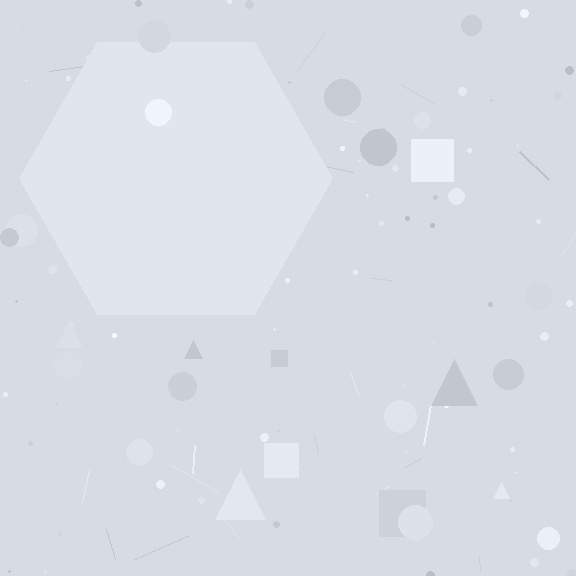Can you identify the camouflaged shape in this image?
The camouflaged shape is a hexagon.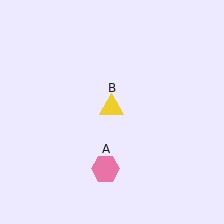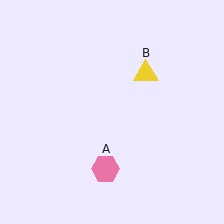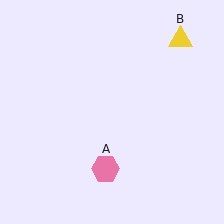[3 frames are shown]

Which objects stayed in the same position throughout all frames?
Pink hexagon (object A) remained stationary.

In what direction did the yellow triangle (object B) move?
The yellow triangle (object B) moved up and to the right.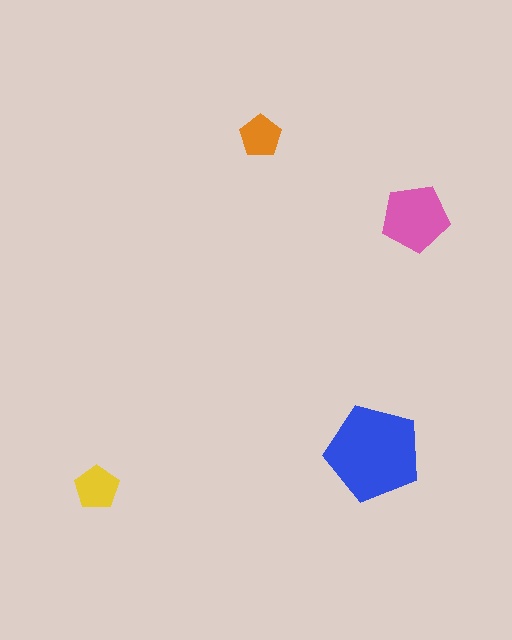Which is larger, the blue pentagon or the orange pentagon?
The blue one.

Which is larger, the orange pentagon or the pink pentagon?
The pink one.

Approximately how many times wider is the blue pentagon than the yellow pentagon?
About 2 times wider.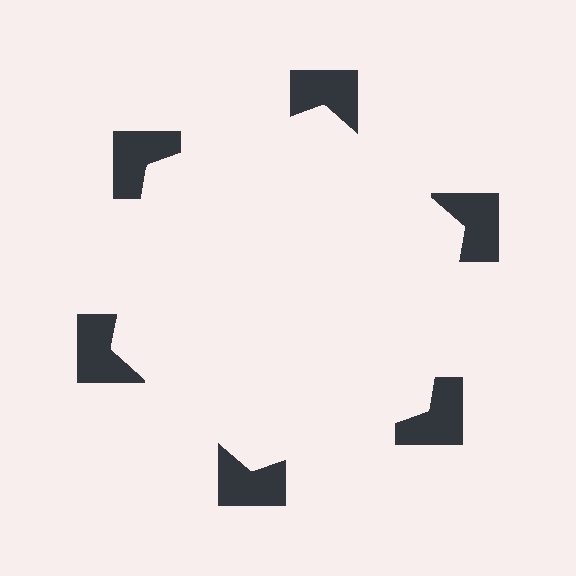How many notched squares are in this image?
There are 6 — one at each vertex of the illusory hexagon.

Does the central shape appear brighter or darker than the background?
It typically appears slightly brighter than the background, even though no actual brightness change is drawn.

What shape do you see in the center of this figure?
An illusory hexagon — its edges are inferred from the aligned wedge cuts in the notched squares, not physically drawn.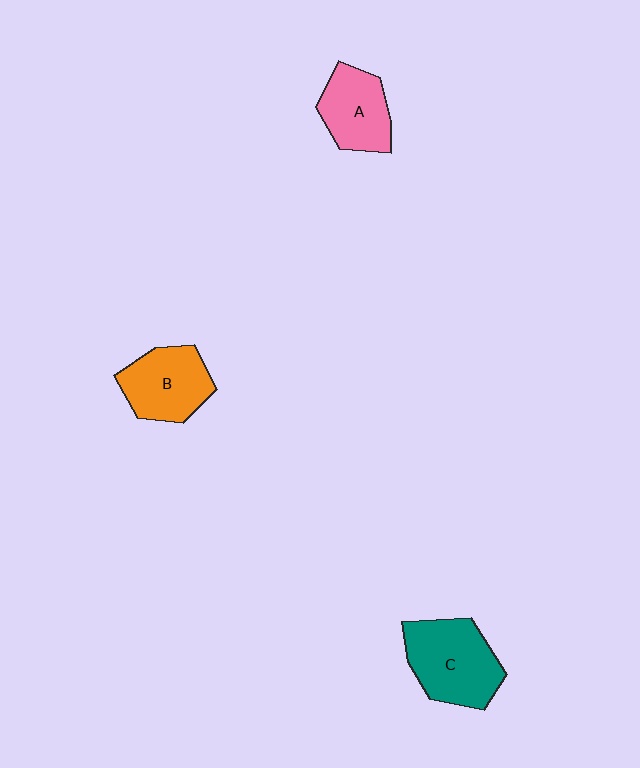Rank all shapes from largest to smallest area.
From largest to smallest: C (teal), B (orange), A (pink).